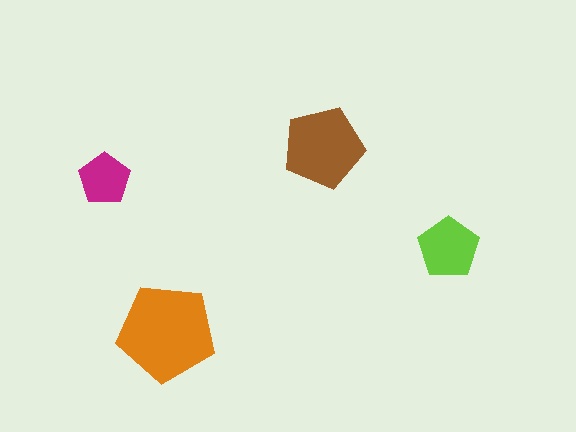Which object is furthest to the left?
The magenta pentagon is leftmost.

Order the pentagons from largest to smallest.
the orange one, the brown one, the lime one, the magenta one.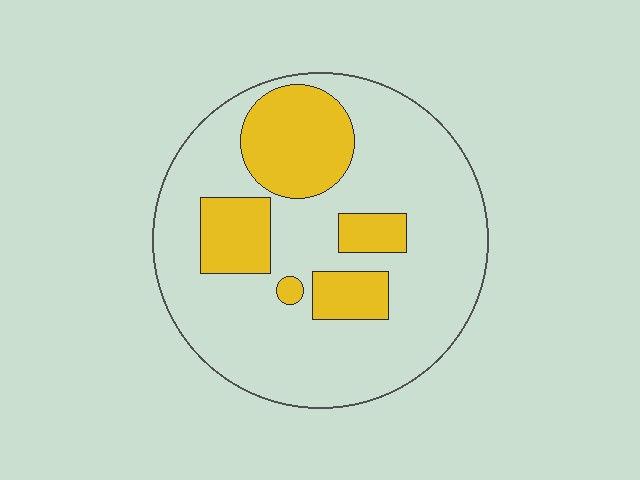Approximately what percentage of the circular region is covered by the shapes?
Approximately 25%.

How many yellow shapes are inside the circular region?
5.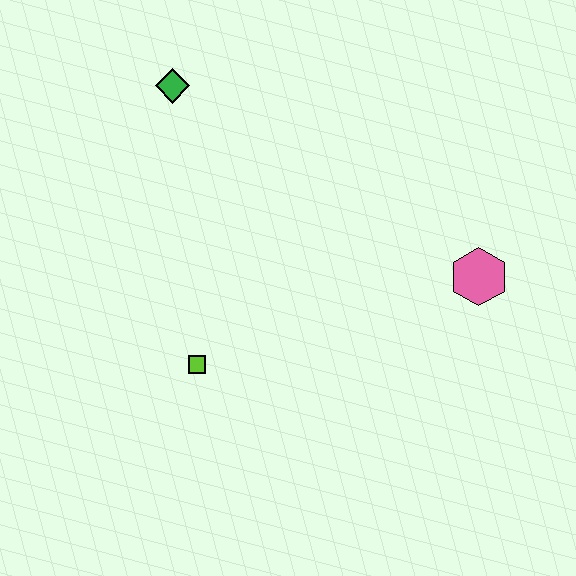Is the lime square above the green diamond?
No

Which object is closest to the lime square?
The green diamond is closest to the lime square.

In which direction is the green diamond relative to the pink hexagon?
The green diamond is to the left of the pink hexagon.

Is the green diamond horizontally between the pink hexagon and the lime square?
No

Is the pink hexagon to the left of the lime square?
No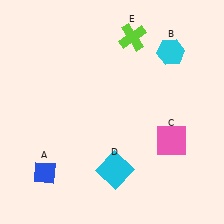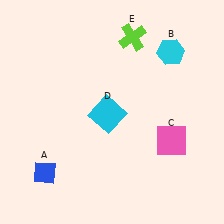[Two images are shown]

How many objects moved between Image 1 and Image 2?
1 object moved between the two images.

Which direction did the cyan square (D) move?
The cyan square (D) moved up.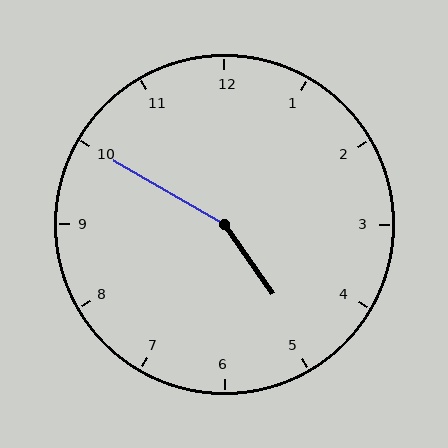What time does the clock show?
4:50.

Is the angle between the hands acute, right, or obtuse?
It is obtuse.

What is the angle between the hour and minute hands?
Approximately 155 degrees.